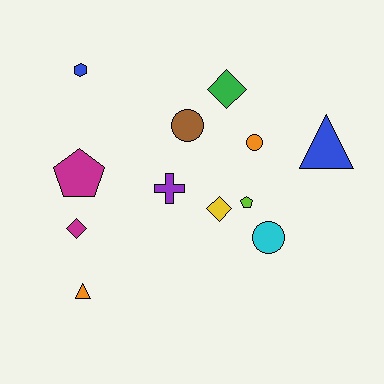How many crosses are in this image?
There is 1 cross.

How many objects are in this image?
There are 12 objects.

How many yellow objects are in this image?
There is 1 yellow object.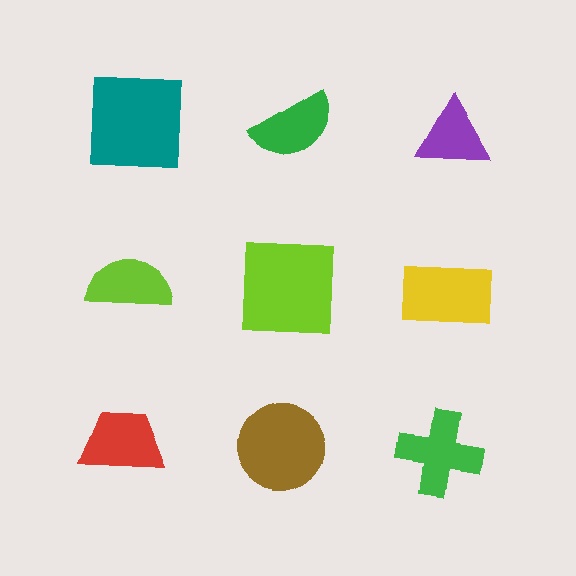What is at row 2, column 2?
A lime square.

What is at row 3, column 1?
A red trapezoid.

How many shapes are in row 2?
3 shapes.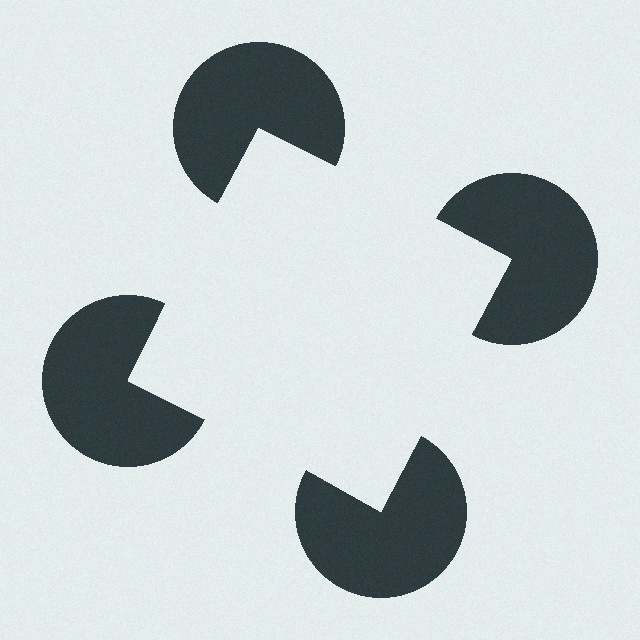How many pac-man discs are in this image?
There are 4 — one at each vertex of the illusory square.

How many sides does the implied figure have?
4 sides.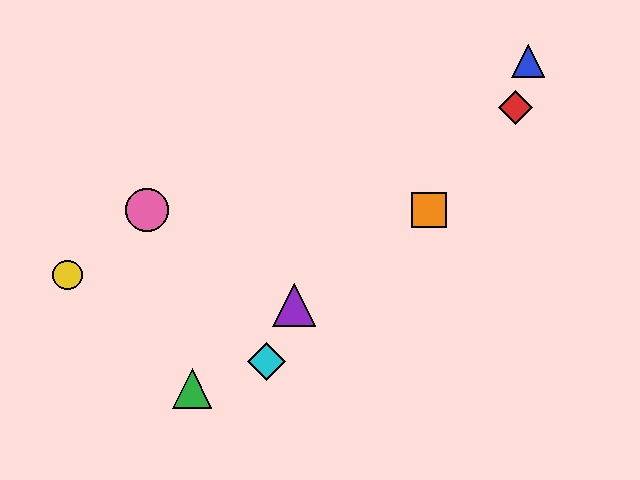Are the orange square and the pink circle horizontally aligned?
Yes, both are at y≈210.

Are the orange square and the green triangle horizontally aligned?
No, the orange square is at y≈210 and the green triangle is at y≈389.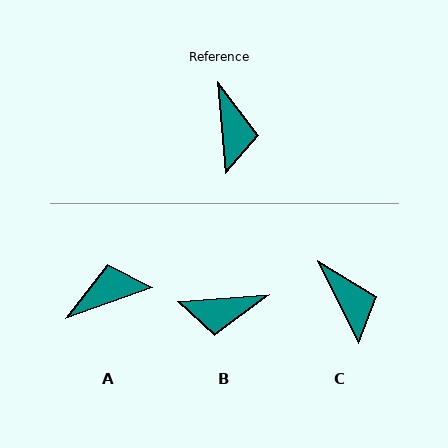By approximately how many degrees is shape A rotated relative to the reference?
Approximately 105 degrees counter-clockwise.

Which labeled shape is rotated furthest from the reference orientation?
A, about 105 degrees away.